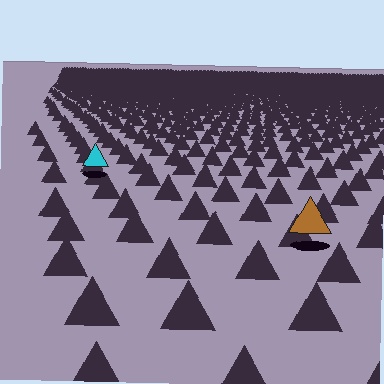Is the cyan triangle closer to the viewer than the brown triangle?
No. The brown triangle is closer — you can tell from the texture gradient: the ground texture is coarser near it.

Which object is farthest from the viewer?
The cyan triangle is farthest from the viewer. It appears smaller and the ground texture around it is denser.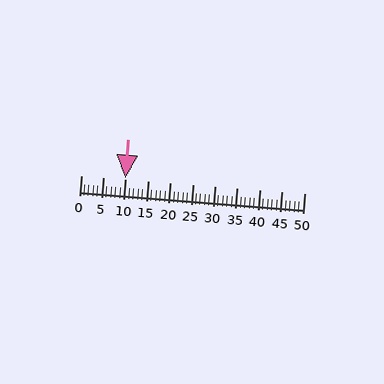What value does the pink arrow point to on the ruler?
The pink arrow points to approximately 10.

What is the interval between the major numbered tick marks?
The major tick marks are spaced 5 units apart.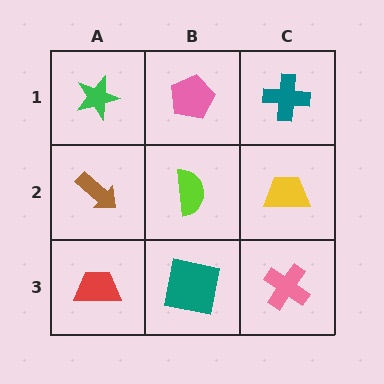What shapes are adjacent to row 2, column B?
A pink pentagon (row 1, column B), a teal square (row 3, column B), a brown arrow (row 2, column A), a yellow trapezoid (row 2, column C).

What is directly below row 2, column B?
A teal square.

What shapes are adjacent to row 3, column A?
A brown arrow (row 2, column A), a teal square (row 3, column B).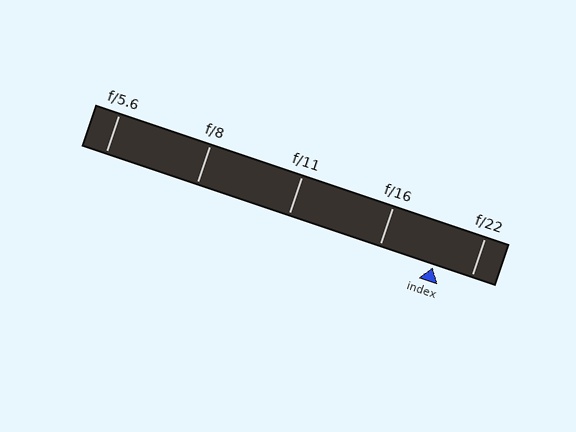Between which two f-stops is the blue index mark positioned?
The index mark is between f/16 and f/22.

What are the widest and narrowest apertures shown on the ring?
The widest aperture shown is f/5.6 and the narrowest is f/22.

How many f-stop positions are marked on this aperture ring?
There are 5 f-stop positions marked.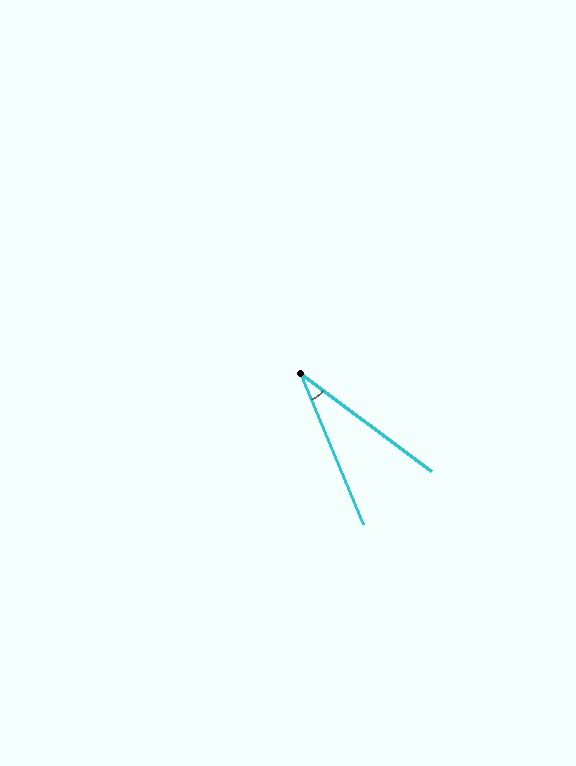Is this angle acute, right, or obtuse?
It is acute.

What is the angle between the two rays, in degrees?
Approximately 30 degrees.